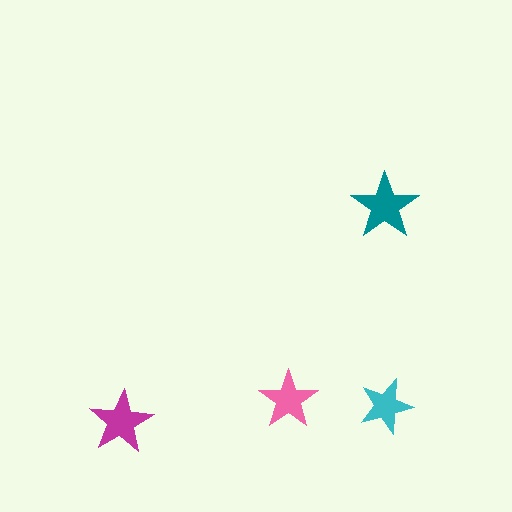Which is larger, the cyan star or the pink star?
The pink one.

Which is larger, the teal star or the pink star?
The teal one.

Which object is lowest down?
The magenta star is bottommost.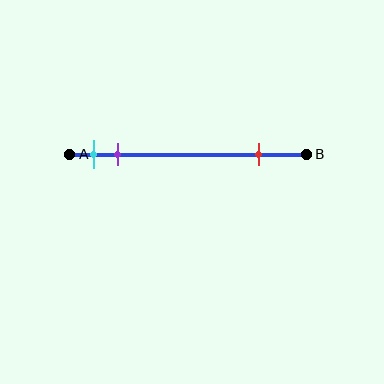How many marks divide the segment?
There are 3 marks dividing the segment.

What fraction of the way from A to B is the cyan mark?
The cyan mark is approximately 10% (0.1) of the way from A to B.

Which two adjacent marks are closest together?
The cyan and purple marks are the closest adjacent pair.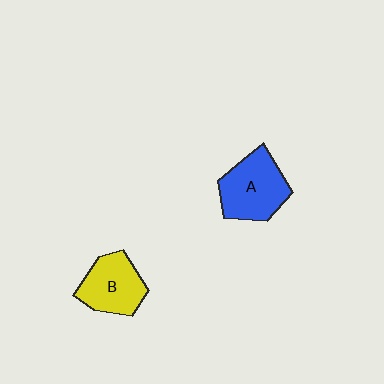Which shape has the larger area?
Shape A (blue).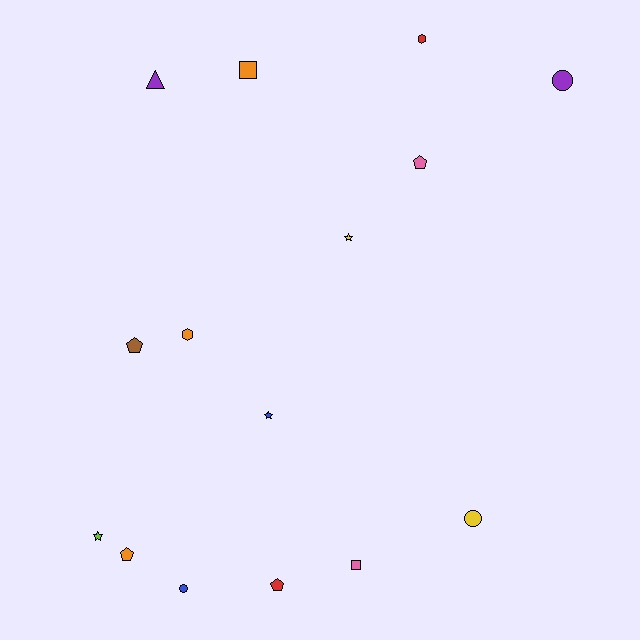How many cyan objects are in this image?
There are no cyan objects.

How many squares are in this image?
There are 2 squares.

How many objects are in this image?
There are 15 objects.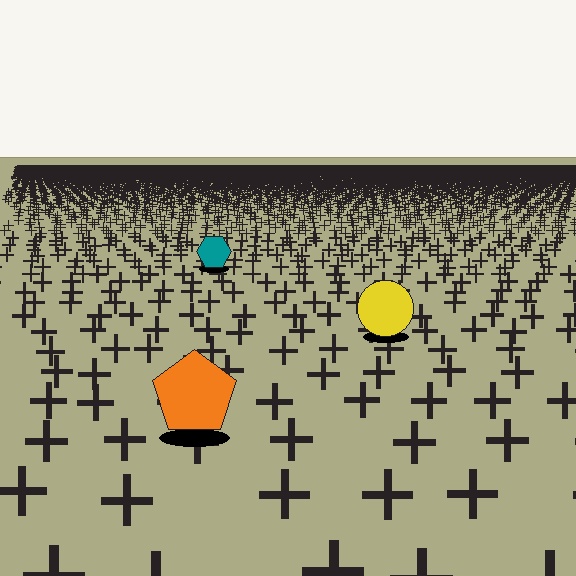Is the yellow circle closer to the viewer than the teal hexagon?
Yes. The yellow circle is closer — you can tell from the texture gradient: the ground texture is coarser near it.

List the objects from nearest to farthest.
From nearest to farthest: the orange pentagon, the yellow circle, the teal hexagon.